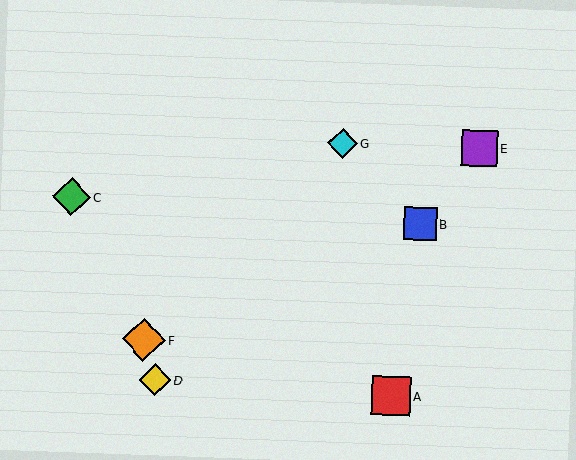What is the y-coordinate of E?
Object E is at y≈148.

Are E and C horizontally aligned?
No, E is at y≈148 and C is at y≈197.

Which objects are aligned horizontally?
Objects E, G are aligned horizontally.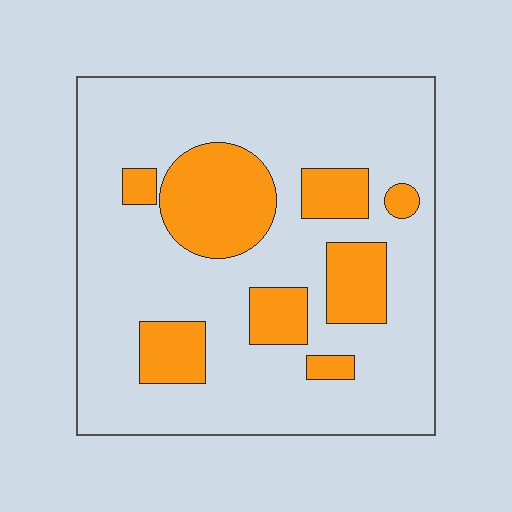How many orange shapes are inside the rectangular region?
8.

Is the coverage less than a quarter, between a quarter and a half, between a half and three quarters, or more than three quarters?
Less than a quarter.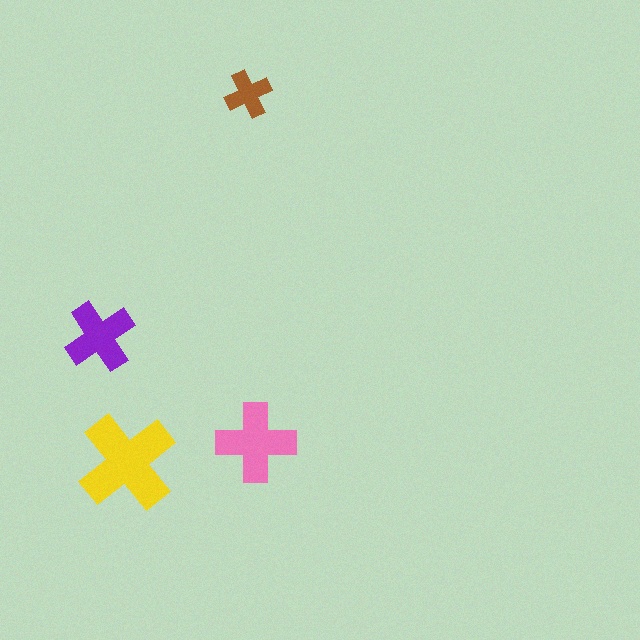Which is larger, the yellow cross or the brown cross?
The yellow one.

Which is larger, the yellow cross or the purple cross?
The yellow one.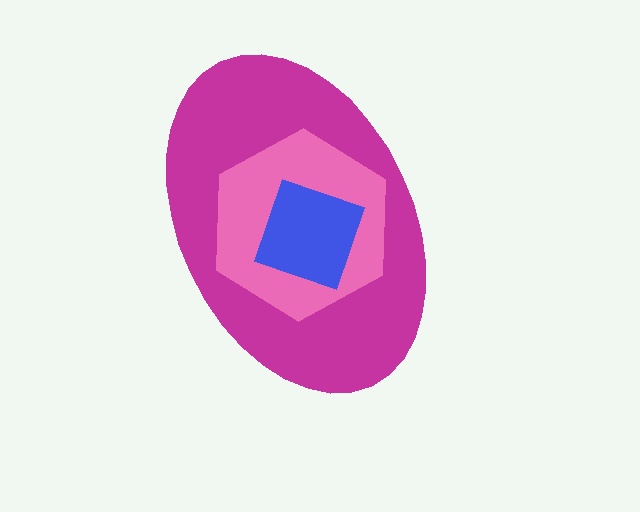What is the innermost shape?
The blue diamond.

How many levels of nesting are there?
3.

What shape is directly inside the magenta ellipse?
The pink hexagon.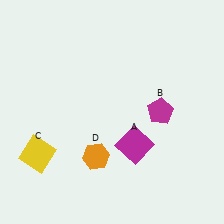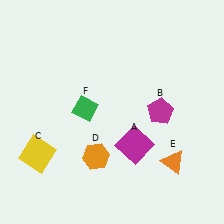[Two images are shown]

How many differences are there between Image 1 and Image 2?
There are 2 differences between the two images.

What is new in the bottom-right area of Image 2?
An orange triangle (E) was added in the bottom-right area of Image 2.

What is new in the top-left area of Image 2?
A green diamond (F) was added in the top-left area of Image 2.